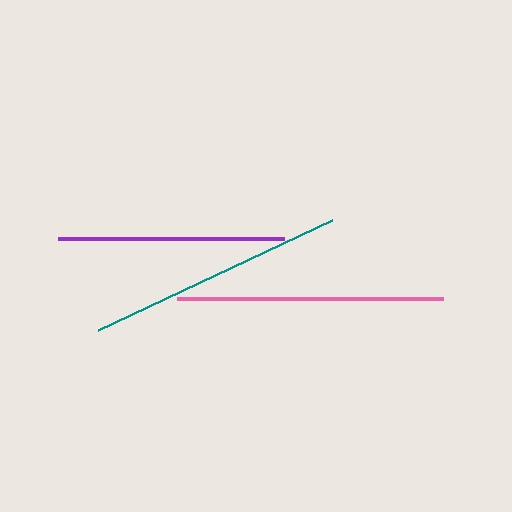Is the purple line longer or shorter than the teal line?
The teal line is longer than the purple line.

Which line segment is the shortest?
The purple line is the shortest at approximately 226 pixels.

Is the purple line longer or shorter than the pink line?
The pink line is longer than the purple line.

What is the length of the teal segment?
The teal segment is approximately 258 pixels long.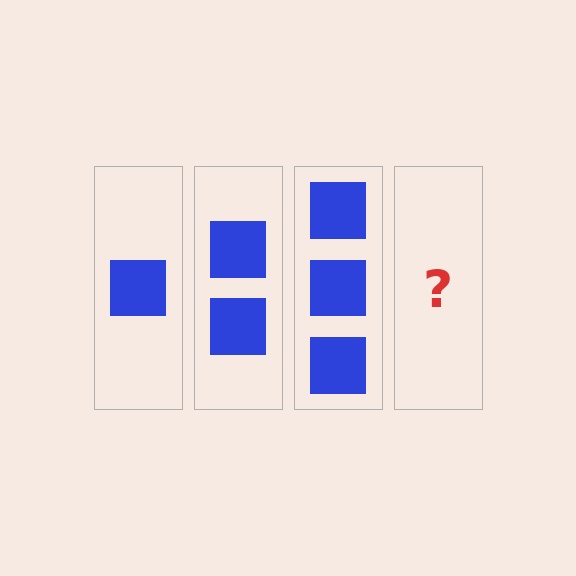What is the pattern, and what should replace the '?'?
The pattern is that each step adds one more square. The '?' should be 4 squares.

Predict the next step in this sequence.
The next step is 4 squares.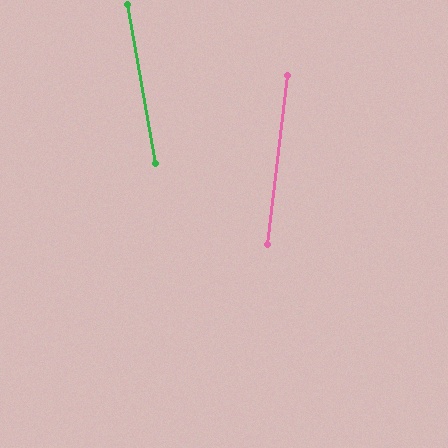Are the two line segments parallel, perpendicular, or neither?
Neither parallel nor perpendicular — they differ by about 16°.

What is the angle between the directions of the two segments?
Approximately 16 degrees.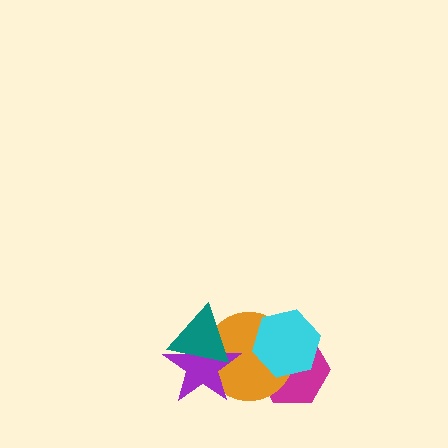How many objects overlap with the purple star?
2 objects overlap with the purple star.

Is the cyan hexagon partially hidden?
No, no other shape covers it.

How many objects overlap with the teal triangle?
2 objects overlap with the teal triangle.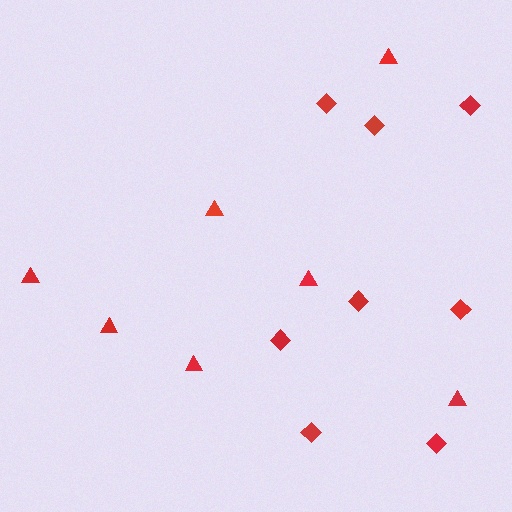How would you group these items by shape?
There are 2 groups: one group of diamonds (8) and one group of triangles (7).